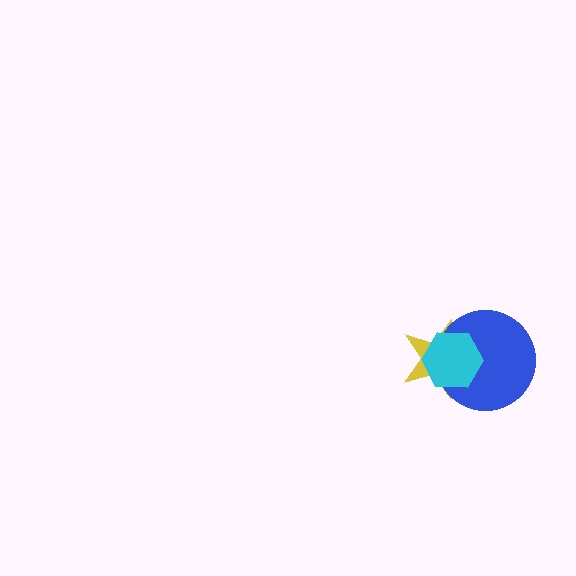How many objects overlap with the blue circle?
2 objects overlap with the blue circle.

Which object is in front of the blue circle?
The cyan hexagon is in front of the blue circle.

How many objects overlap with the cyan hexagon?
2 objects overlap with the cyan hexagon.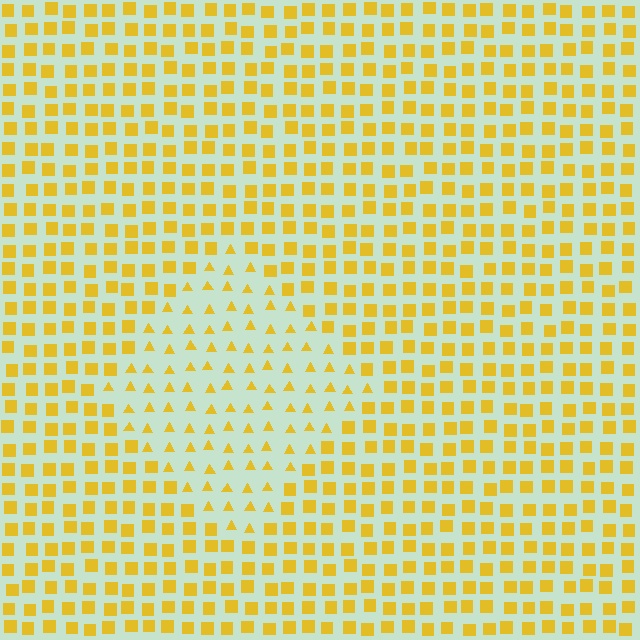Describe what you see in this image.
The image is filled with small yellow elements arranged in a uniform grid. A diamond-shaped region contains triangles, while the surrounding area contains squares. The boundary is defined purely by the change in element shape.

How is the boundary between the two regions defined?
The boundary is defined by a change in element shape: triangles inside vs. squares outside. All elements share the same color and spacing.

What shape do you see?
I see a diamond.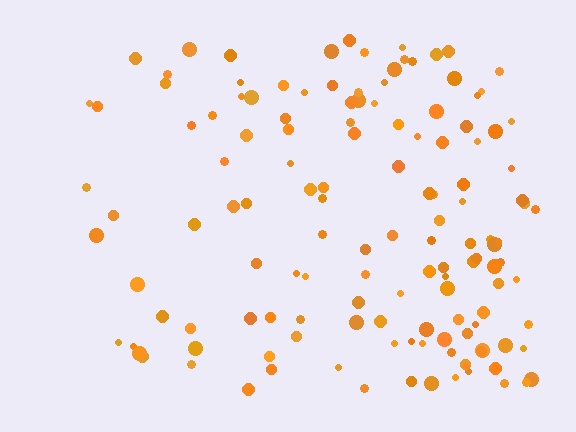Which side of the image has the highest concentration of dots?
The right.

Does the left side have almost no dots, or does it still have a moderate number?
Still a moderate number, just noticeably fewer than the right.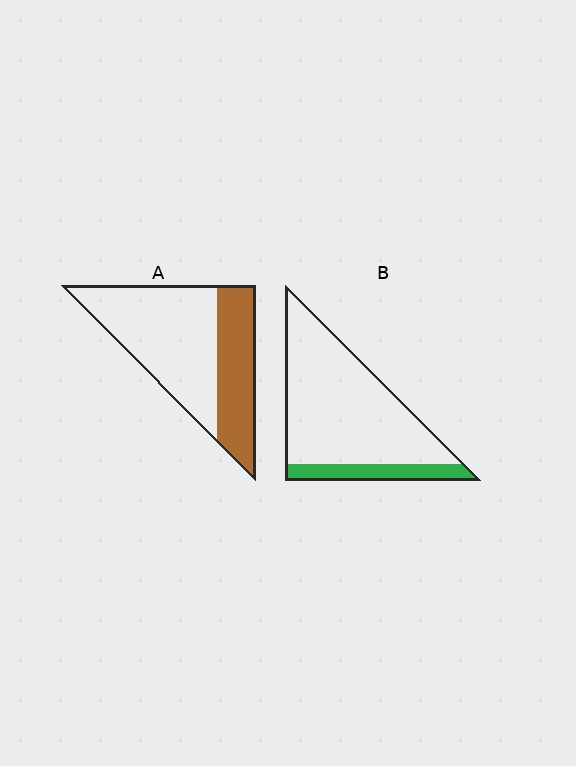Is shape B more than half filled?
No.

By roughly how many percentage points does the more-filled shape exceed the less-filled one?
By roughly 20 percentage points (A over B).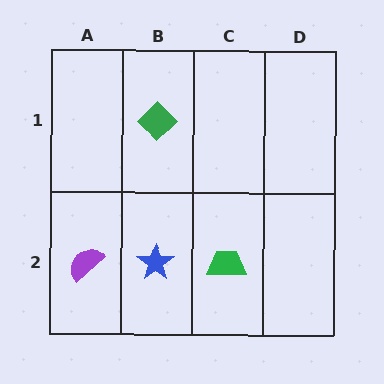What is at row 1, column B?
A green diamond.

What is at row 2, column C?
A green trapezoid.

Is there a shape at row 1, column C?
No, that cell is empty.